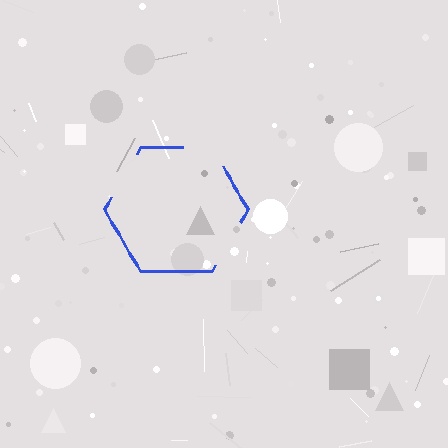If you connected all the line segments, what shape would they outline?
They would outline a hexagon.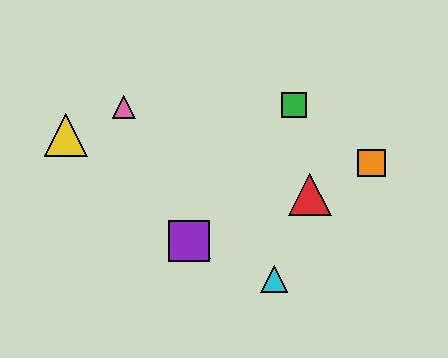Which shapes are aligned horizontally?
The blue triangle, the purple square are aligned horizontally.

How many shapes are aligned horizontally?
2 shapes (the blue triangle, the purple square) are aligned horizontally.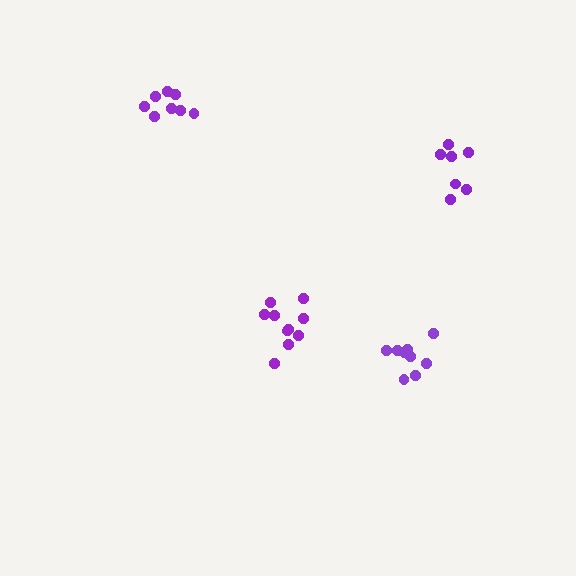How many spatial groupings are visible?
There are 4 spatial groupings.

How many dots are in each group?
Group 1: 7 dots, Group 2: 8 dots, Group 3: 9 dots, Group 4: 10 dots (34 total).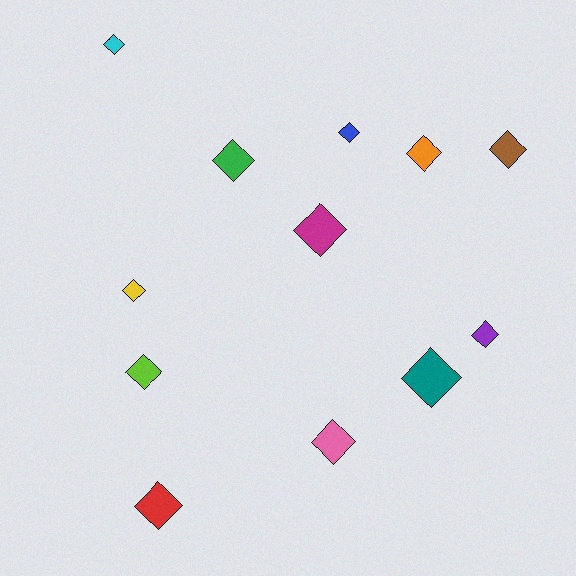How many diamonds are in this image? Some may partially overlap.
There are 12 diamonds.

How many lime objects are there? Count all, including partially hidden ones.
There is 1 lime object.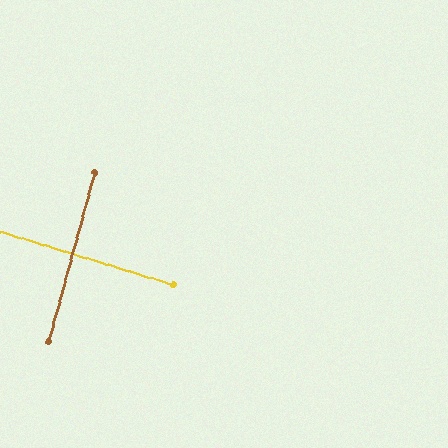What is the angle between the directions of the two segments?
Approximately 88 degrees.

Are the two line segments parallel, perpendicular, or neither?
Perpendicular — they meet at approximately 88°.